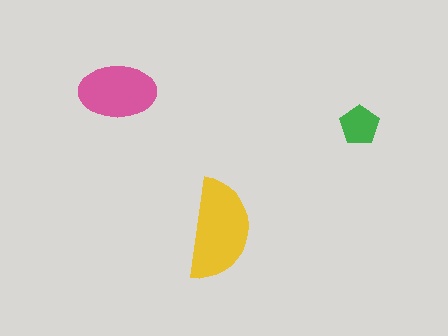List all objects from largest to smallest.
The yellow semicircle, the pink ellipse, the green pentagon.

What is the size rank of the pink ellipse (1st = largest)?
2nd.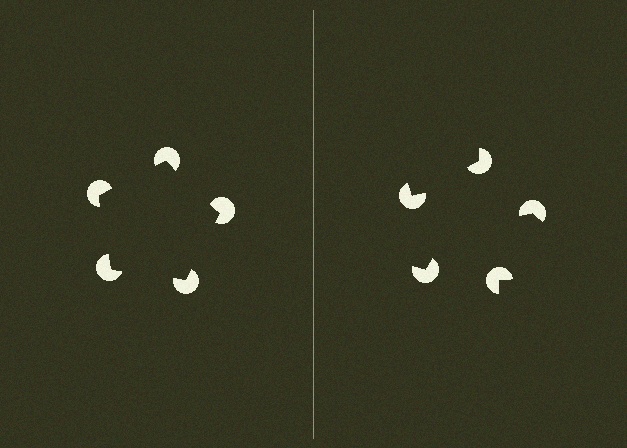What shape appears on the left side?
An illusory pentagon.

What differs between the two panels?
The pac-man discs are positioned identically on both sides; only the wedge orientations differ. On the left they align to a pentagon; on the right they are misaligned.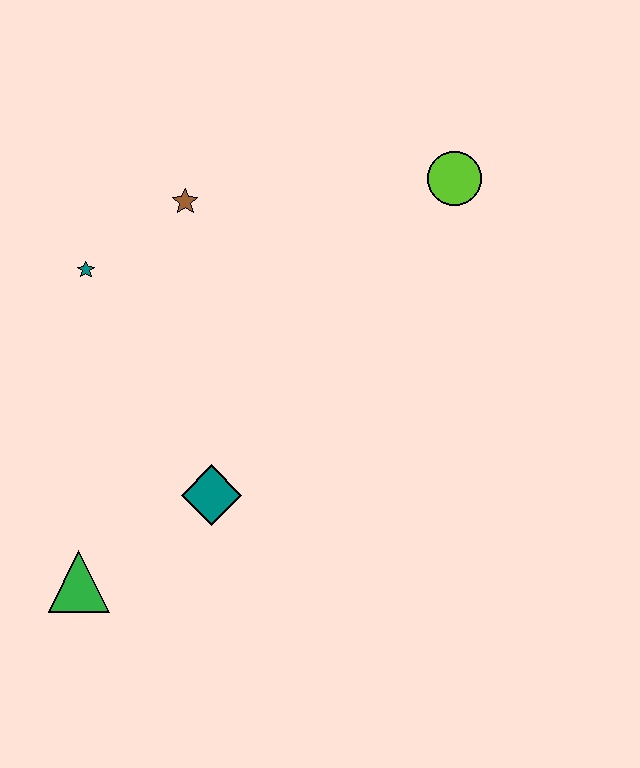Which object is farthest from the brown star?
The green triangle is farthest from the brown star.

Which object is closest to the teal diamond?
The green triangle is closest to the teal diamond.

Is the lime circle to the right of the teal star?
Yes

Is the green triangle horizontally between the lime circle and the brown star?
No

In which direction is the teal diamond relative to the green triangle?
The teal diamond is to the right of the green triangle.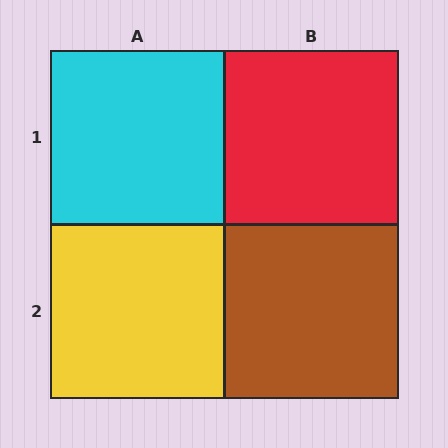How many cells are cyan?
1 cell is cyan.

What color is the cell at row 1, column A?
Cyan.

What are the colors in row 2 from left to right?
Yellow, brown.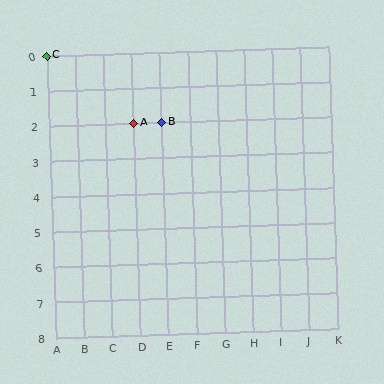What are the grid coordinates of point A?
Point A is at grid coordinates (D, 2).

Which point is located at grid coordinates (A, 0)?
Point C is at (A, 0).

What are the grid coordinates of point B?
Point B is at grid coordinates (E, 2).